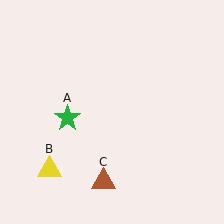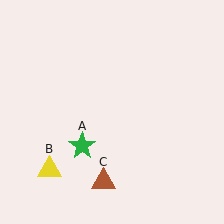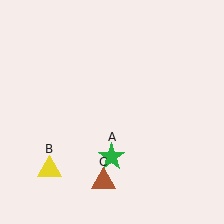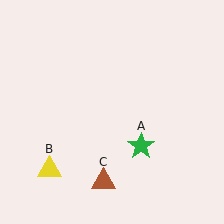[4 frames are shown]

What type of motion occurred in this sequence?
The green star (object A) rotated counterclockwise around the center of the scene.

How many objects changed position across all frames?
1 object changed position: green star (object A).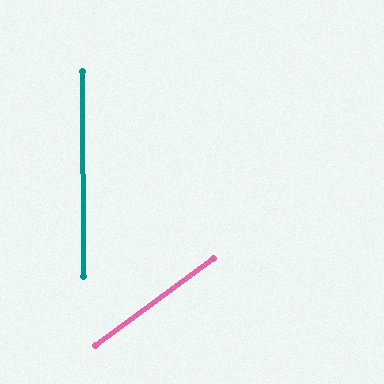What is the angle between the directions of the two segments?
Approximately 54 degrees.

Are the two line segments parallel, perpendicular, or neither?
Neither parallel nor perpendicular — they differ by about 54°.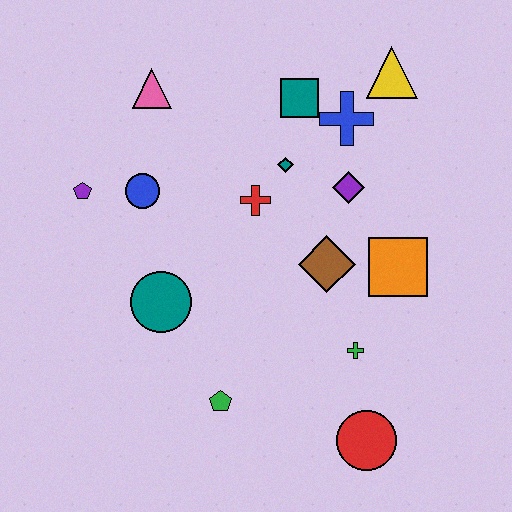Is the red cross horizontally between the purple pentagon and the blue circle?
No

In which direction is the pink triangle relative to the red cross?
The pink triangle is above the red cross.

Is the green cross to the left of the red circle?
Yes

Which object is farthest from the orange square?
The purple pentagon is farthest from the orange square.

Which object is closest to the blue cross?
The teal square is closest to the blue cross.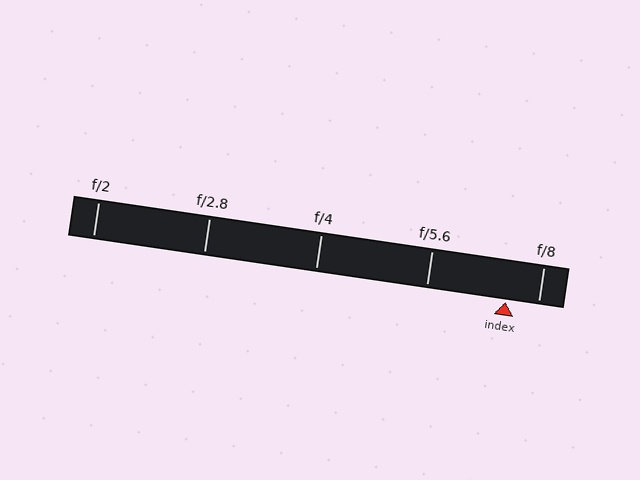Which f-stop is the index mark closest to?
The index mark is closest to f/8.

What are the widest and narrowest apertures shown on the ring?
The widest aperture shown is f/2 and the narrowest is f/8.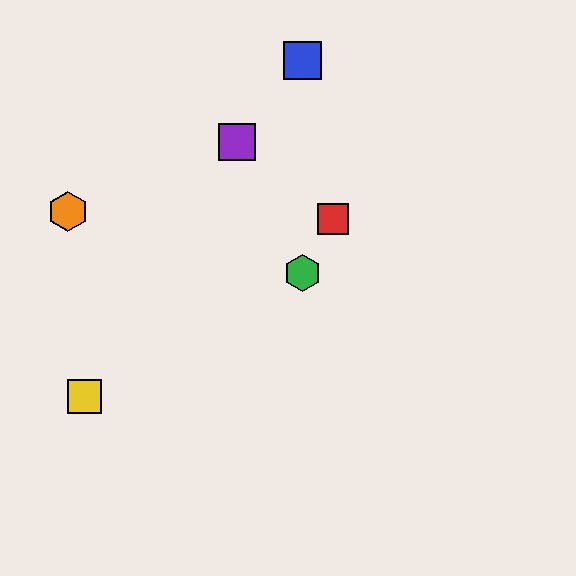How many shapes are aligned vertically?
2 shapes (the blue square, the green hexagon) are aligned vertically.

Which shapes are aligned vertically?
The blue square, the green hexagon are aligned vertically.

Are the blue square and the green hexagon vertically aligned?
Yes, both are at x≈302.